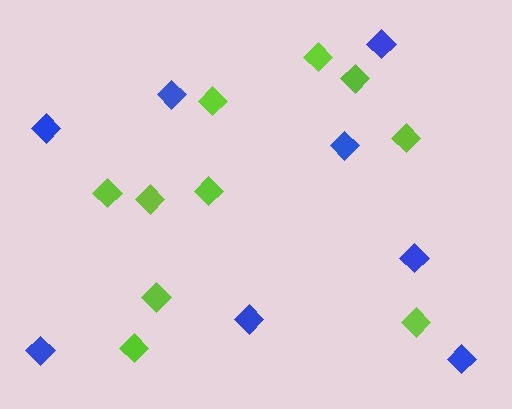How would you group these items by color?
There are 2 groups: one group of lime diamonds (10) and one group of blue diamonds (8).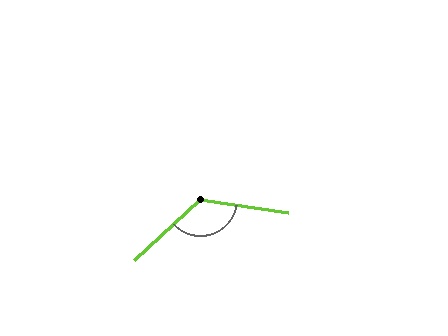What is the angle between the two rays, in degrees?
Approximately 129 degrees.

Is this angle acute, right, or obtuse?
It is obtuse.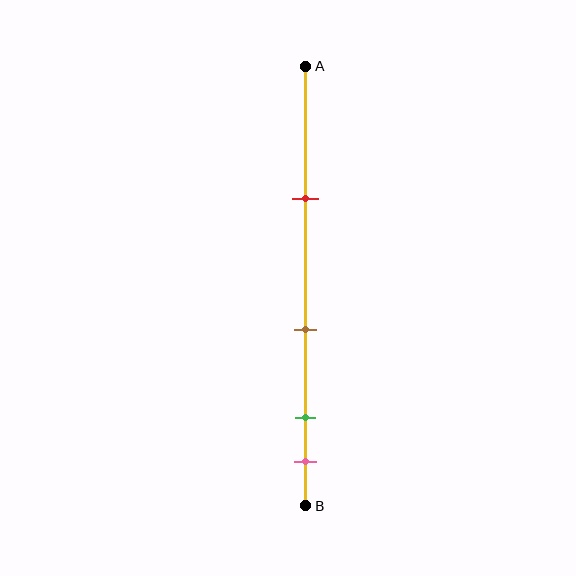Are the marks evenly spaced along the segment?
No, the marks are not evenly spaced.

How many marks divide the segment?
There are 4 marks dividing the segment.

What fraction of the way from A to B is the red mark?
The red mark is approximately 30% (0.3) of the way from A to B.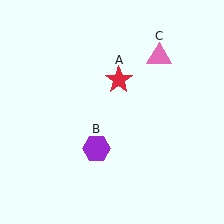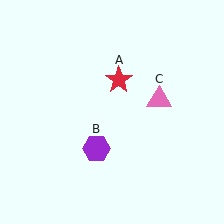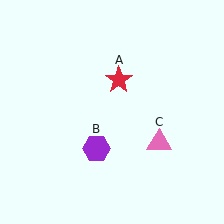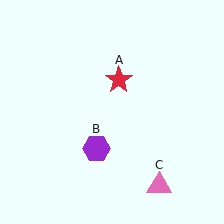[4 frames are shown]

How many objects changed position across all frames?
1 object changed position: pink triangle (object C).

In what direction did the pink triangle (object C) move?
The pink triangle (object C) moved down.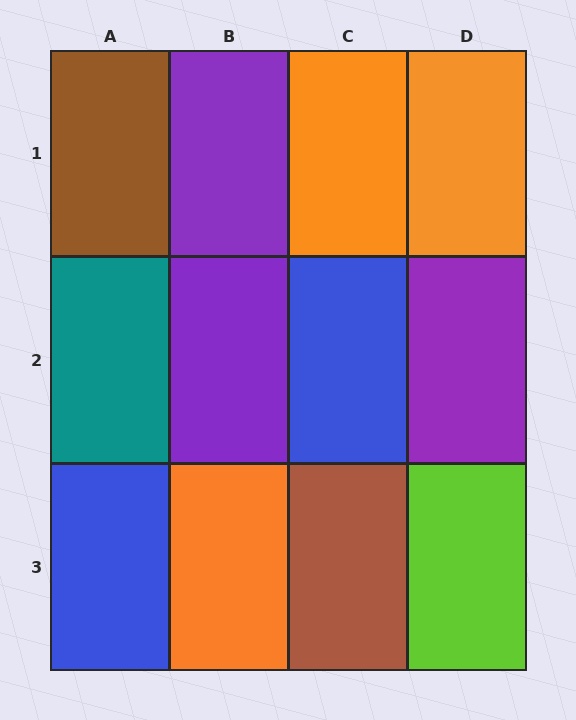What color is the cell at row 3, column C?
Brown.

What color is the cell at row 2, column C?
Blue.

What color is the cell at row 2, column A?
Teal.